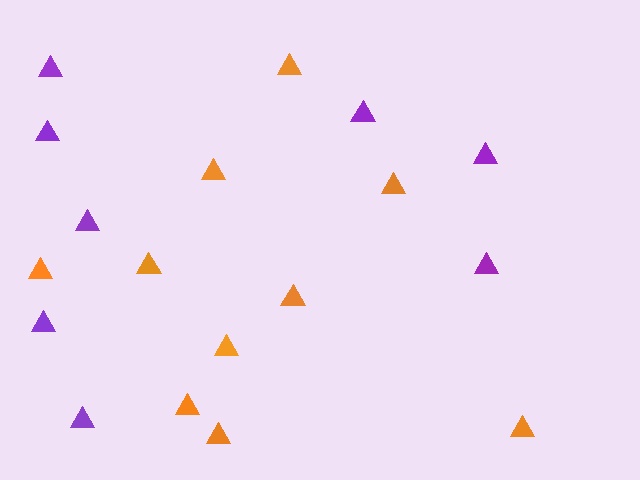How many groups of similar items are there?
There are 2 groups: one group of orange triangles (10) and one group of purple triangles (8).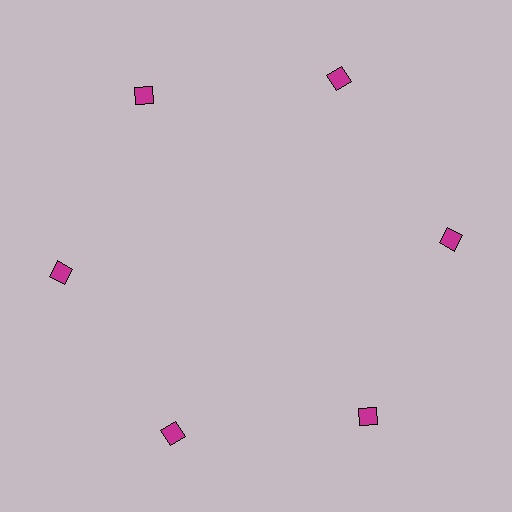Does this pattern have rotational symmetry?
Yes, this pattern has 6-fold rotational symmetry. It looks the same after rotating 60 degrees around the center.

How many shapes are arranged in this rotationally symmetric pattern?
There are 6 shapes, arranged in 6 groups of 1.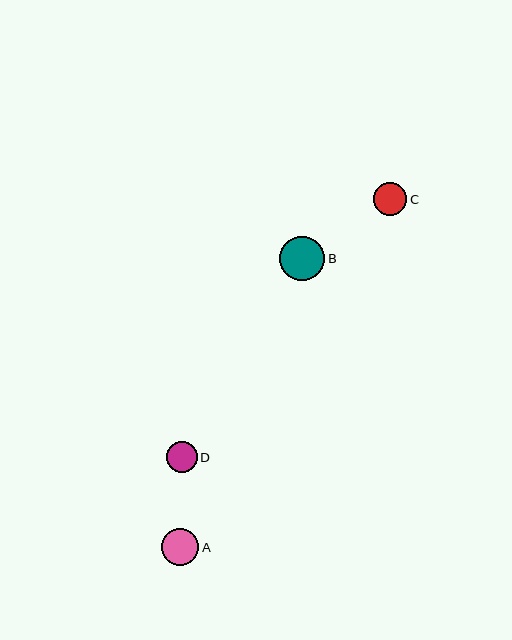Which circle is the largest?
Circle B is the largest with a size of approximately 45 pixels.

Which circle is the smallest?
Circle D is the smallest with a size of approximately 31 pixels.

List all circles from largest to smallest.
From largest to smallest: B, A, C, D.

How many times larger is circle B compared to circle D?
Circle B is approximately 1.5 times the size of circle D.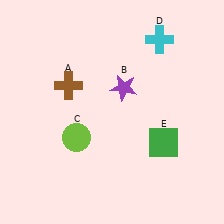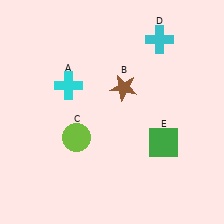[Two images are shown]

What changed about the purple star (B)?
In Image 1, B is purple. In Image 2, it changed to brown.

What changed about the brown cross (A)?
In Image 1, A is brown. In Image 2, it changed to cyan.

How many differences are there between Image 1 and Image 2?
There are 2 differences between the two images.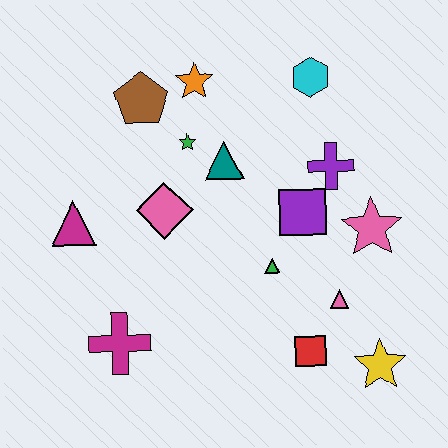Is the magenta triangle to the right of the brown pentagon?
No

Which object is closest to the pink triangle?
The red square is closest to the pink triangle.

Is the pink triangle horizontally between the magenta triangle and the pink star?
Yes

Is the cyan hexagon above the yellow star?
Yes